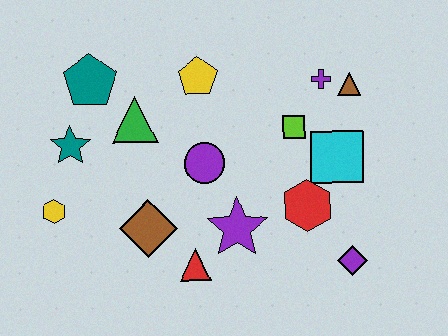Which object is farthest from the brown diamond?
The brown triangle is farthest from the brown diamond.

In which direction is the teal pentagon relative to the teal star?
The teal pentagon is above the teal star.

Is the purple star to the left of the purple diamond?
Yes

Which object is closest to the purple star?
The red triangle is closest to the purple star.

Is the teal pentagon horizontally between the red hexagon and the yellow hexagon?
Yes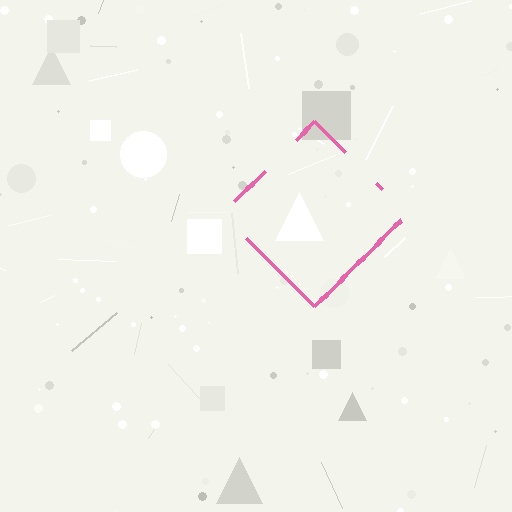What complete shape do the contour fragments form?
The contour fragments form a diamond.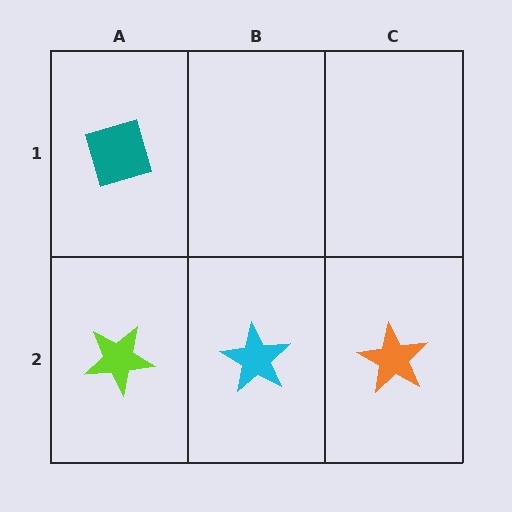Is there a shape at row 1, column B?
No, that cell is empty.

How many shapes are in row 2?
3 shapes.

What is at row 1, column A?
A teal diamond.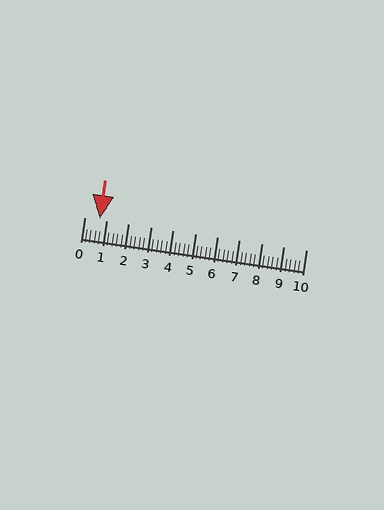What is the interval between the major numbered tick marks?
The major tick marks are spaced 1 units apart.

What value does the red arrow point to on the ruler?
The red arrow points to approximately 0.7.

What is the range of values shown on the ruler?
The ruler shows values from 0 to 10.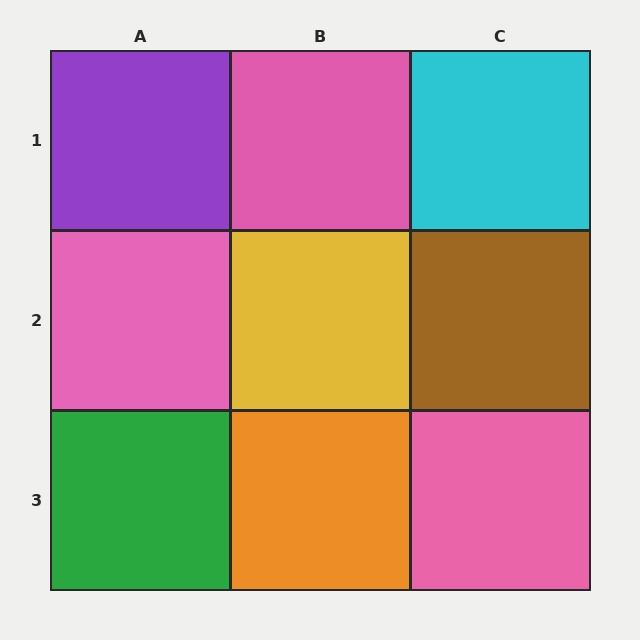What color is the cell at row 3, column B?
Orange.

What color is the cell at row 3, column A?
Green.